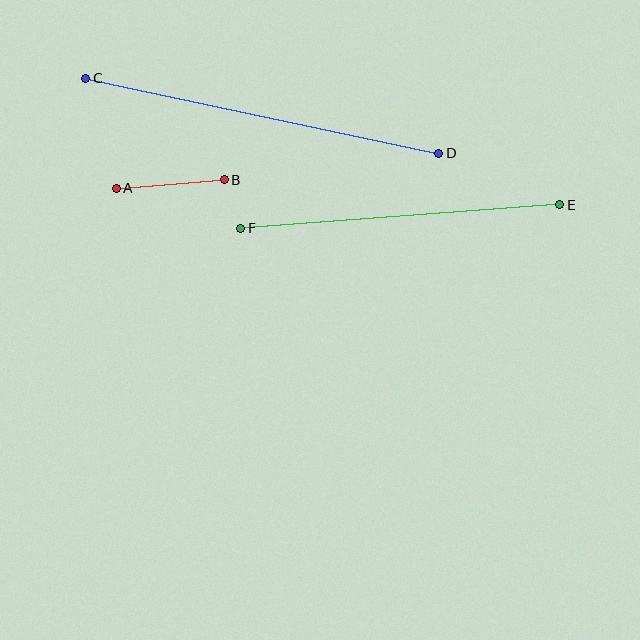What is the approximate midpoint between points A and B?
The midpoint is at approximately (170, 184) pixels.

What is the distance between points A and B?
The distance is approximately 108 pixels.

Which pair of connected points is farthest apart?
Points C and D are farthest apart.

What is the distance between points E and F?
The distance is approximately 320 pixels.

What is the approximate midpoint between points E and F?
The midpoint is at approximately (400, 216) pixels.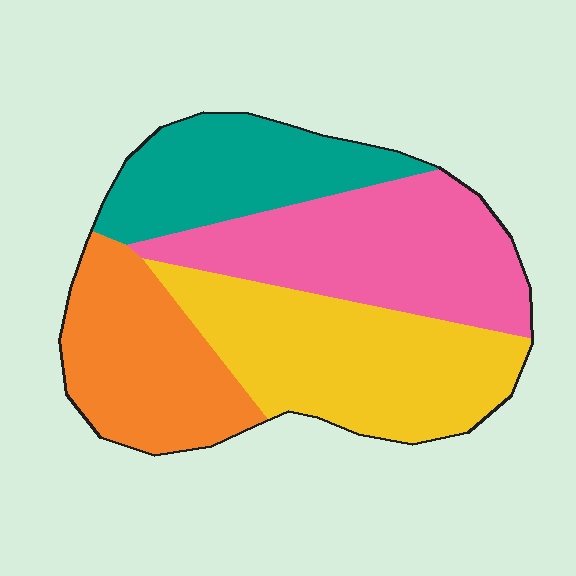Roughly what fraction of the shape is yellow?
Yellow covers roughly 30% of the shape.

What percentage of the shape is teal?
Teal takes up about one fifth (1/5) of the shape.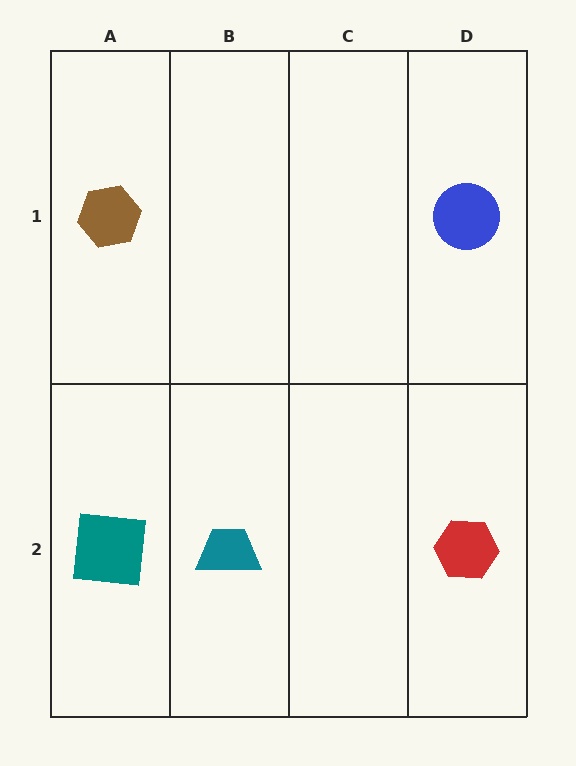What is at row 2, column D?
A red hexagon.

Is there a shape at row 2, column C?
No, that cell is empty.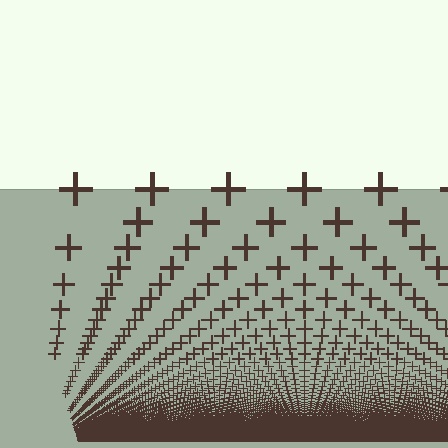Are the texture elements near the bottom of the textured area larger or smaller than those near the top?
Smaller. The gradient is inverted — elements near the bottom are smaller and denser.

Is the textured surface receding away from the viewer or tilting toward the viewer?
The surface appears to tilt toward the viewer. Texture elements get larger and sparser toward the top.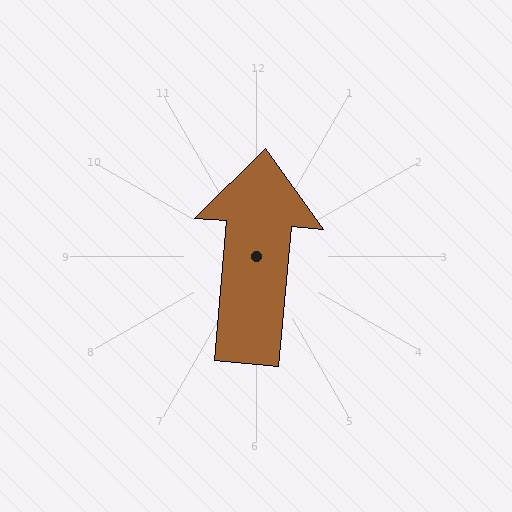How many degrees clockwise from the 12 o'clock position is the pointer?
Approximately 5 degrees.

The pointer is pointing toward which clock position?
Roughly 12 o'clock.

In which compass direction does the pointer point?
North.